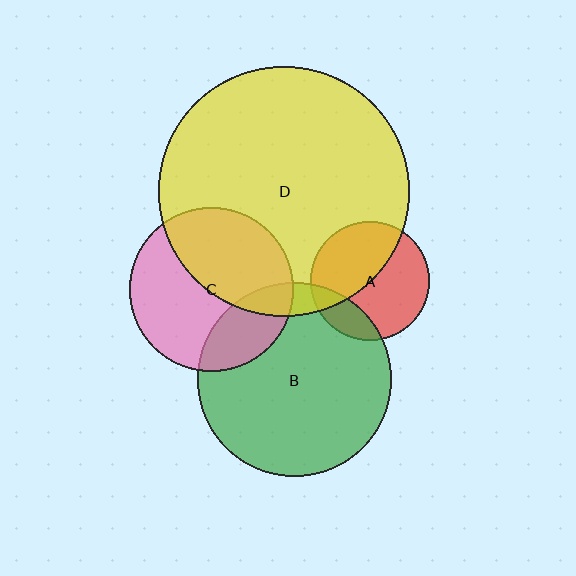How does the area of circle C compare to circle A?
Approximately 1.9 times.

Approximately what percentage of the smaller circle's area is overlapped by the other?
Approximately 20%.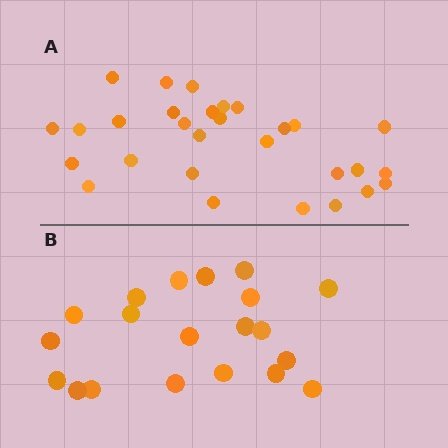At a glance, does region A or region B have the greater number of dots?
Region A (the top region) has more dots.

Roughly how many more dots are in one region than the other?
Region A has roughly 8 or so more dots than region B.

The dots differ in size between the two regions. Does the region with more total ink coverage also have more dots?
No. Region B has more total ink coverage because its dots are larger, but region A actually contains more individual dots. Total area can be misleading — the number of items is what matters here.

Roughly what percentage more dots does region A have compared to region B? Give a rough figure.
About 45% more.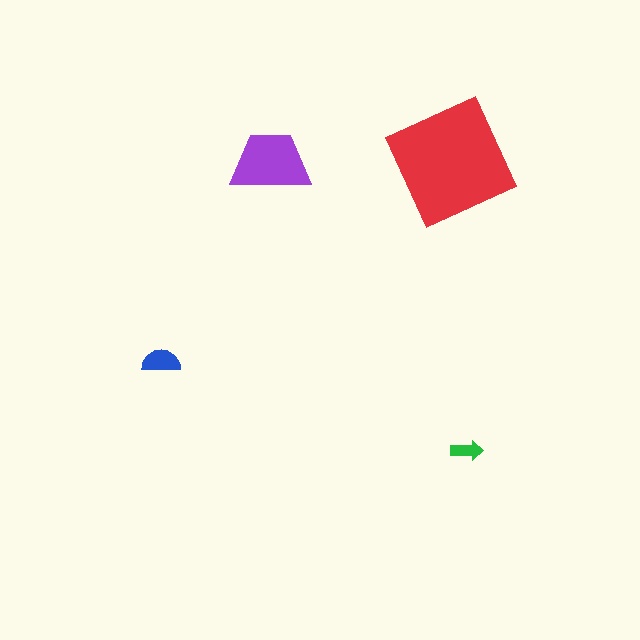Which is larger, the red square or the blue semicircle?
The red square.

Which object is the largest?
The red square.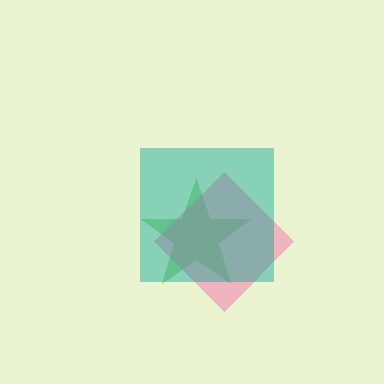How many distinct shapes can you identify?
There are 3 distinct shapes: a lime star, a pink diamond, a teal square.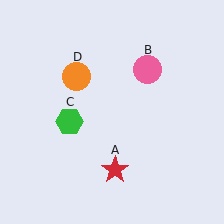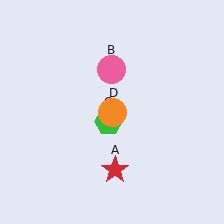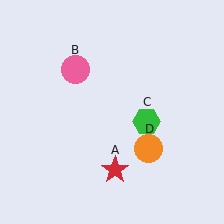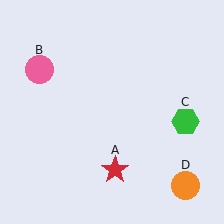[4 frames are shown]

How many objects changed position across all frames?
3 objects changed position: pink circle (object B), green hexagon (object C), orange circle (object D).